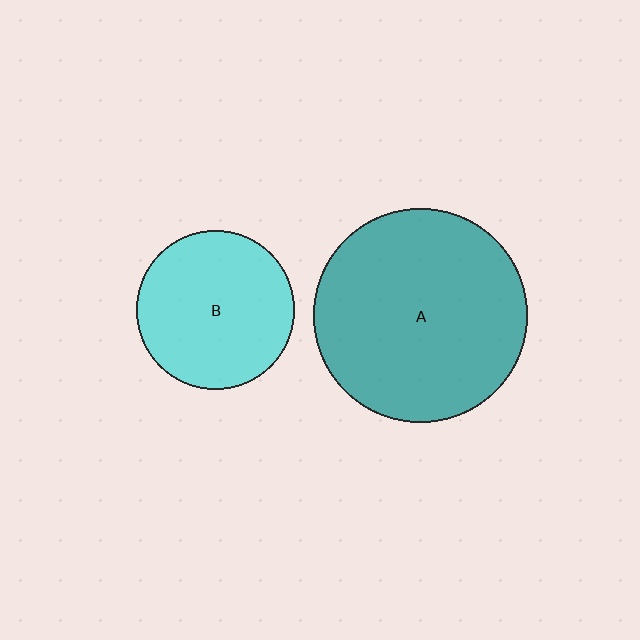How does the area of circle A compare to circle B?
Approximately 1.8 times.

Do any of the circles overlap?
No, none of the circles overlap.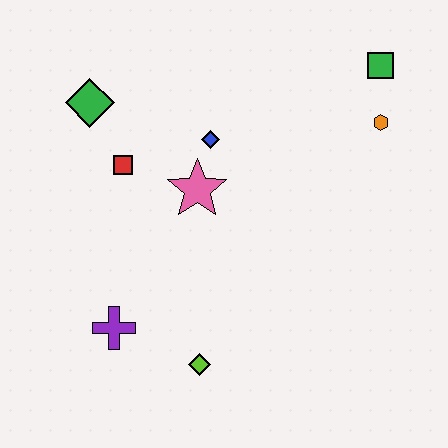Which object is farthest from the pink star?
The green square is farthest from the pink star.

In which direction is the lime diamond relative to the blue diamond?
The lime diamond is below the blue diamond.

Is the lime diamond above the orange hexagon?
No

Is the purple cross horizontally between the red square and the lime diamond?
No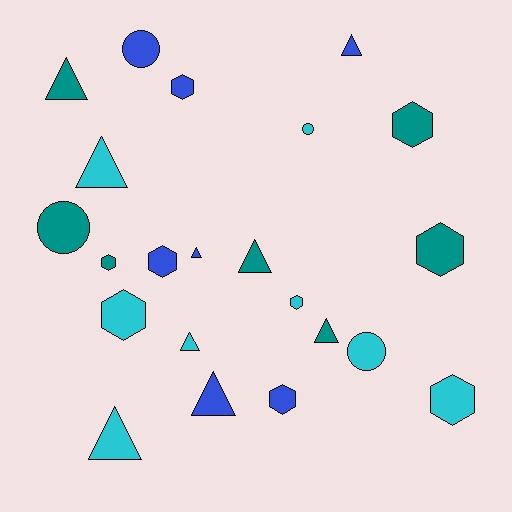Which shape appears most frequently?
Triangle, with 9 objects.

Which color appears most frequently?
Cyan, with 8 objects.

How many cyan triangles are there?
There are 3 cyan triangles.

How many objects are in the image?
There are 22 objects.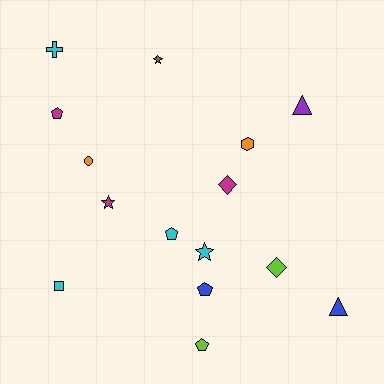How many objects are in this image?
There are 15 objects.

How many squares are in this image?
There is 1 square.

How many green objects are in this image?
There are no green objects.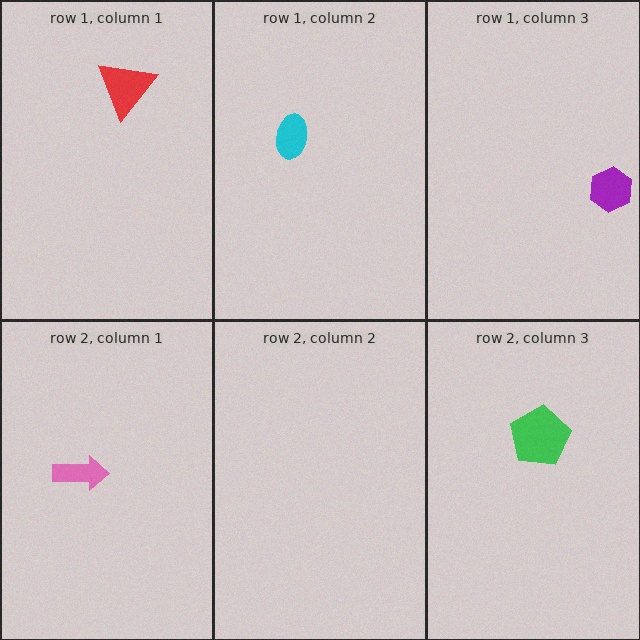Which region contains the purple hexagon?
The row 1, column 3 region.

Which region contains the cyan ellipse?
The row 1, column 2 region.